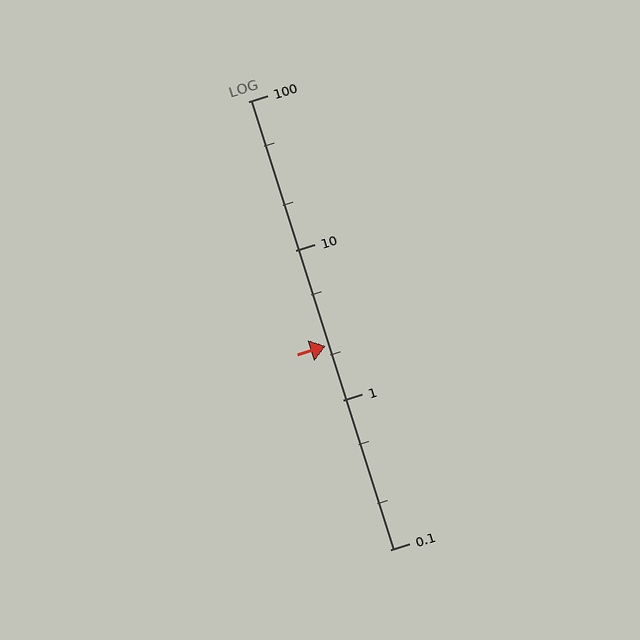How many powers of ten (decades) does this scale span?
The scale spans 3 decades, from 0.1 to 100.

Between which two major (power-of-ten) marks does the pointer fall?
The pointer is between 1 and 10.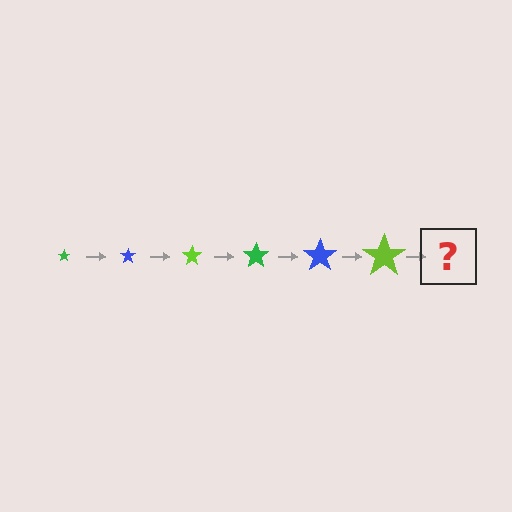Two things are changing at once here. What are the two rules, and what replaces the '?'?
The two rules are that the star grows larger each step and the color cycles through green, blue, and lime. The '?' should be a green star, larger than the previous one.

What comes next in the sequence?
The next element should be a green star, larger than the previous one.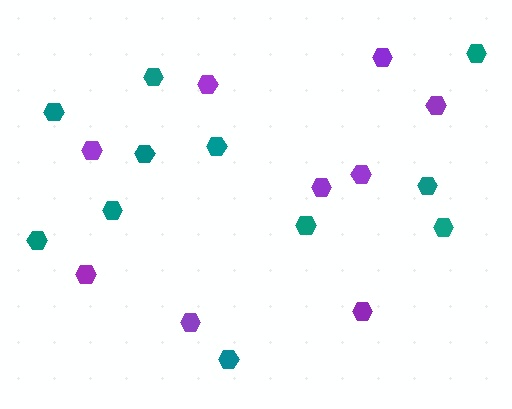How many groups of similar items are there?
There are 2 groups: one group of teal hexagons (11) and one group of purple hexagons (9).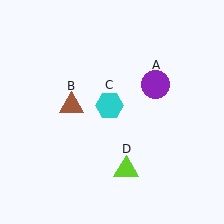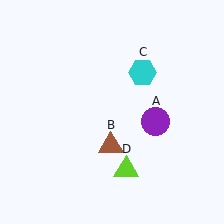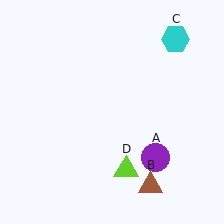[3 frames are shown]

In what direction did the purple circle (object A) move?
The purple circle (object A) moved down.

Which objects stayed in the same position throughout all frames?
Lime triangle (object D) remained stationary.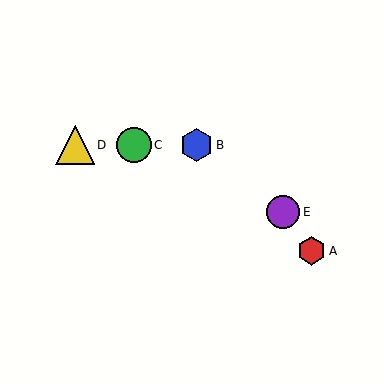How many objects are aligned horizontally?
3 objects (B, C, D) are aligned horizontally.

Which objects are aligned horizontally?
Objects B, C, D are aligned horizontally.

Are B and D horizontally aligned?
Yes, both are at y≈145.